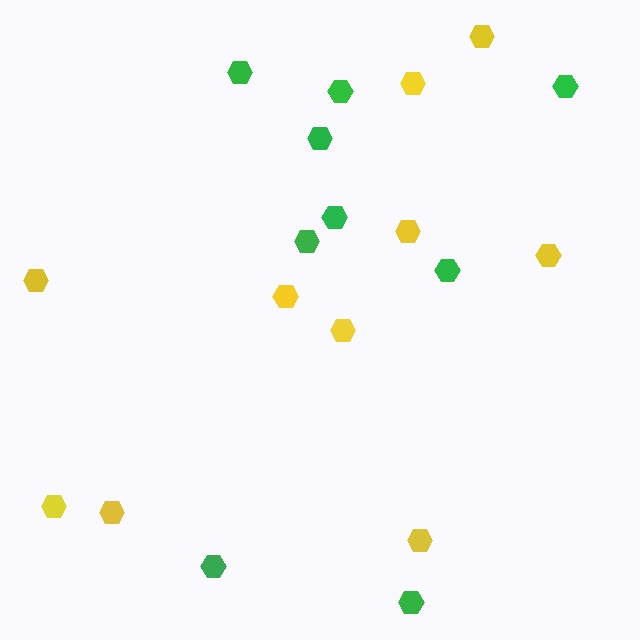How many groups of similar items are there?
There are 2 groups: one group of green hexagons (9) and one group of yellow hexagons (10).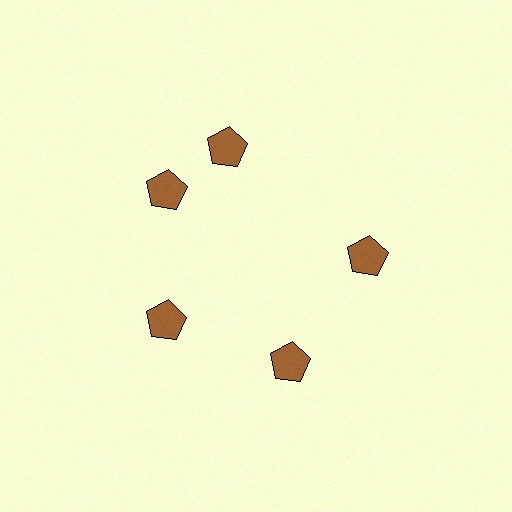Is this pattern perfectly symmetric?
No. The 5 brown pentagons are arranged in a ring, but one element near the 1 o'clock position is rotated out of alignment along the ring, breaking the 5-fold rotational symmetry.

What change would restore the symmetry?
The symmetry would be restored by rotating it back into even spacing with its neighbors so that all 5 pentagons sit at equal angles and equal distance from the center.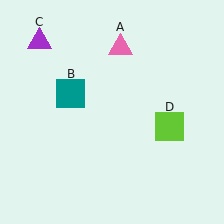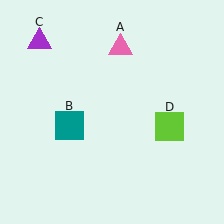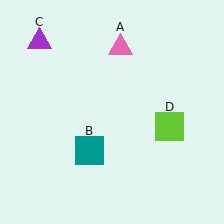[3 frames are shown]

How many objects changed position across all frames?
1 object changed position: teal square (object B).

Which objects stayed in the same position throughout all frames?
Pink triangle (object A) and purple triangle (object C) and lime square (object D) remained stationary.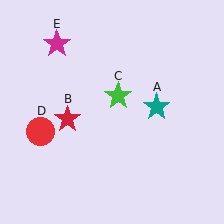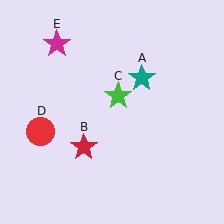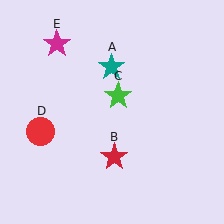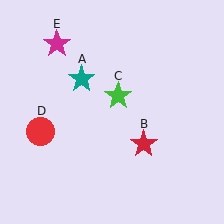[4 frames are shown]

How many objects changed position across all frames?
2 objects changed position: teal star (object A), red star (object B).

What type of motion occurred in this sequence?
The teal star (object A), red star (object B) rotated counterclockwise around the center of the scene.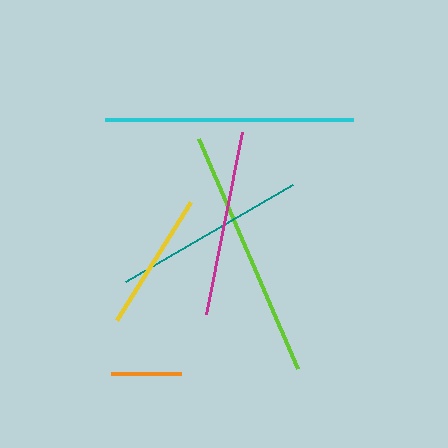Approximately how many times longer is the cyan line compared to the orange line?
The cyan line is approximately 3.5 times the length of the orange line.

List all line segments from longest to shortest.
From longest to shortest: lime, cyan, teal, magenta, yellow, orange.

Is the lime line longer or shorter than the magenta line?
The lime line is longer than the magenta line.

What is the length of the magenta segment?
The magenta segment is approximately 186 pixels long.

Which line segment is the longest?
The lime line is the longest at approximately 251 pixels.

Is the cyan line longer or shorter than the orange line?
The cyan line is longer than the orange line.